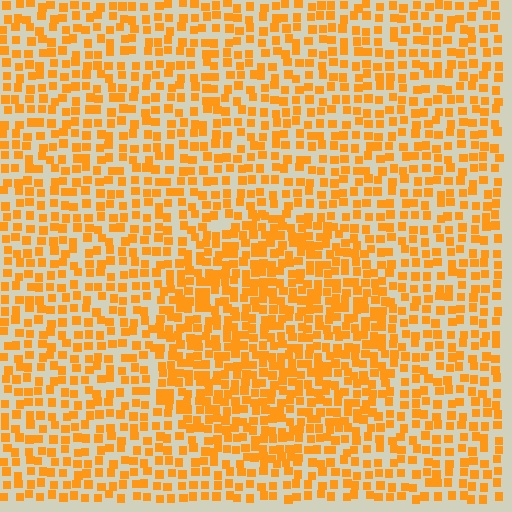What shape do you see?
I see a circle.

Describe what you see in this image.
The image contains small orange elements arranged at two different densities. A circle-shaped region is visible where the elements are more densely packed than the surrounding area.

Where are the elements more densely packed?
The elements are more densely packed inside the circle boundary.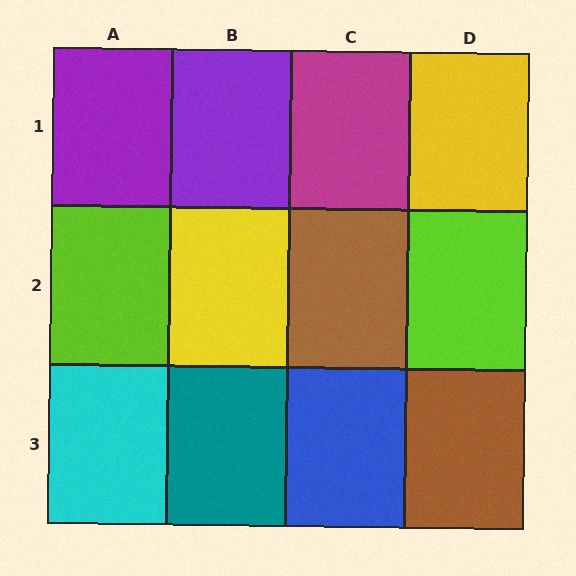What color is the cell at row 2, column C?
Brown.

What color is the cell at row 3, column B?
Teal.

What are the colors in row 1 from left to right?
Purple, purple, magenta, yellow.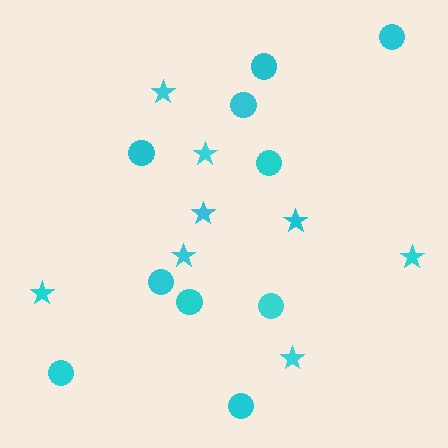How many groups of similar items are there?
There are 2 groups: one group of stars (8) and one group of circles (10).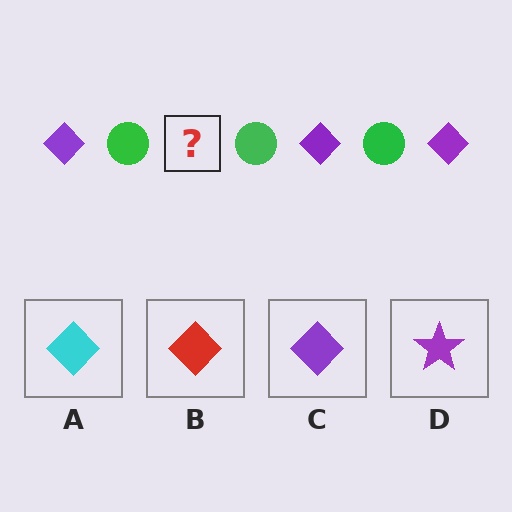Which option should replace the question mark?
Option C.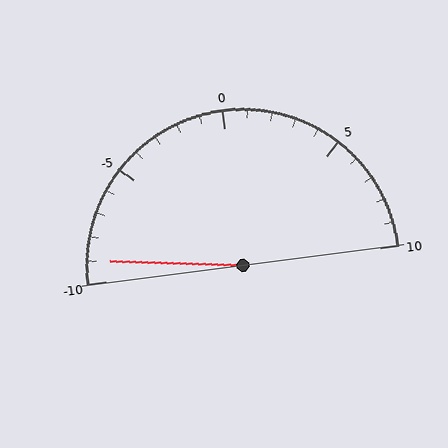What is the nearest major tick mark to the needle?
The nearest major tick mark is -10.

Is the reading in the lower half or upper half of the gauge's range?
The reading is in the lower half of the range (-10 to 10).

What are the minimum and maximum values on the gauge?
The gauge ranges from -10 to 10.